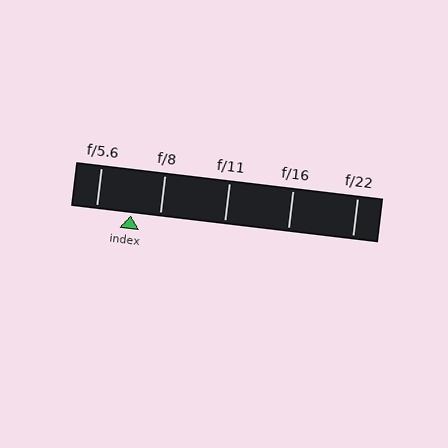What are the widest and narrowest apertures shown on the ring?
The widest aperture shown is f/5.6 and the narrowest is f/22.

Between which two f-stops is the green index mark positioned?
The index mark is between f/5.6 and f/8.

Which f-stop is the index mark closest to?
The index mark is closest to f/8.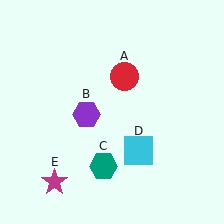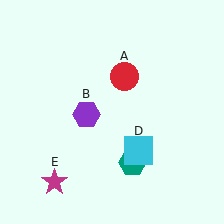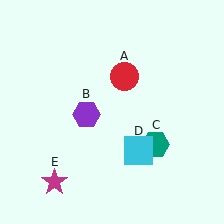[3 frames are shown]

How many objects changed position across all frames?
1 object changed position: teal hexagon (object C).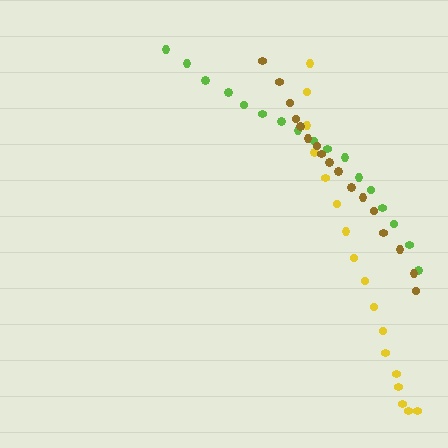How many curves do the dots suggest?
There are 3 distinct paths.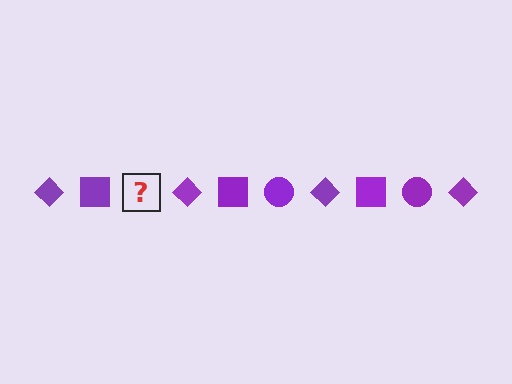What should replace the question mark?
The question mark should be replaced with a purple circle.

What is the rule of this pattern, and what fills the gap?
The rule is that the pattern cycles through diamond, square, circle shapes in purple. The gap should be filled with a purple circle.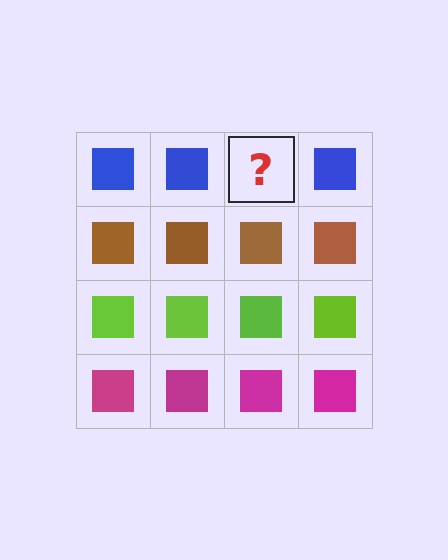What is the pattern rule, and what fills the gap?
The rule is that each row has a consistent color. The gap should be filled with a blue square.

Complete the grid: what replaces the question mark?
The question mark should be replaced with a blue square.